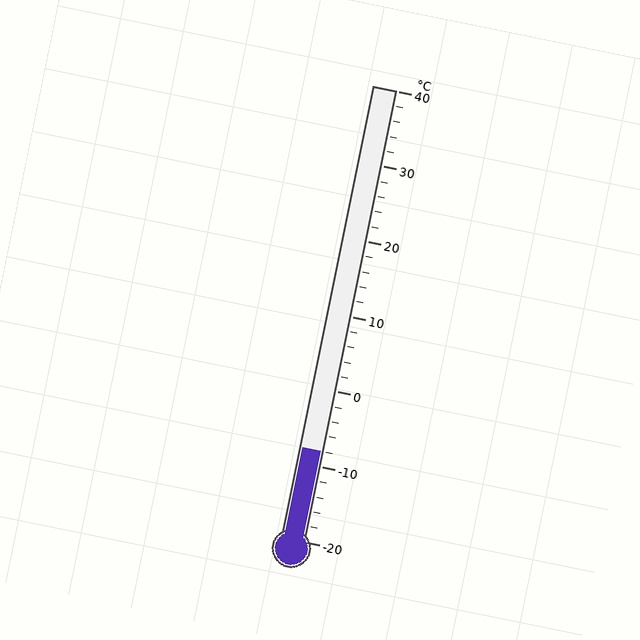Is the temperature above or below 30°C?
The temperature is below 30°C.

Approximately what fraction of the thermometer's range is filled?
The thermometer is filled to approximately 20% of its range.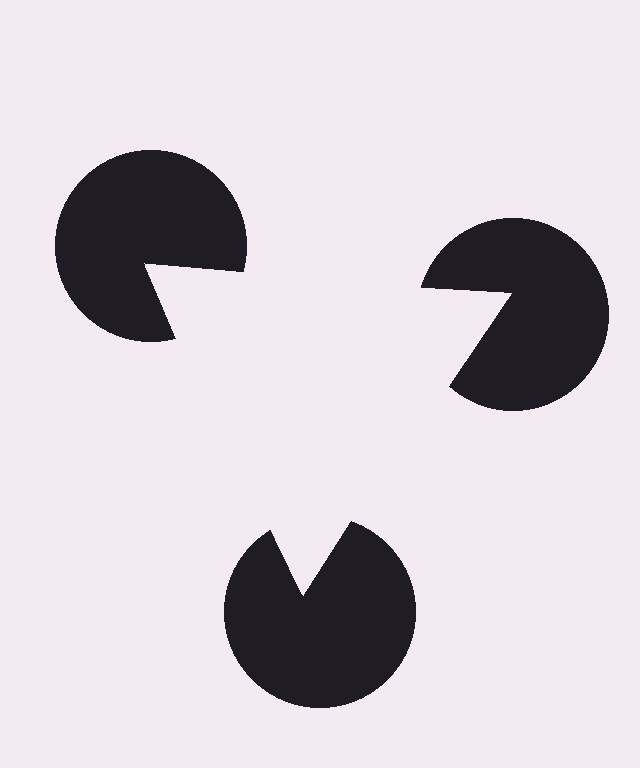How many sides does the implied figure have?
3 sides.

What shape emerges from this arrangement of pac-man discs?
An illusory triangle — its edges are inferred from the aligned wedge cuts in the pac-man discs, not physically drawn.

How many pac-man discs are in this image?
There are 3 — one at each vertex of the illusory triangle.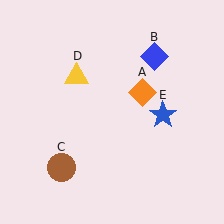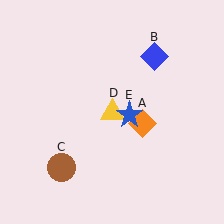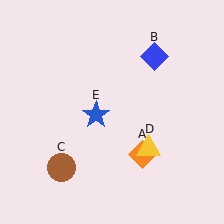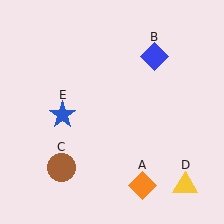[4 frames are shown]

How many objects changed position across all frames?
3 objects changed position: orange diamond (object A), yellow triangle (object D), blue star (object E).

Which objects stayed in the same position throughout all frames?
Blue diamond (object B) and brown circle (object C) remained stationary.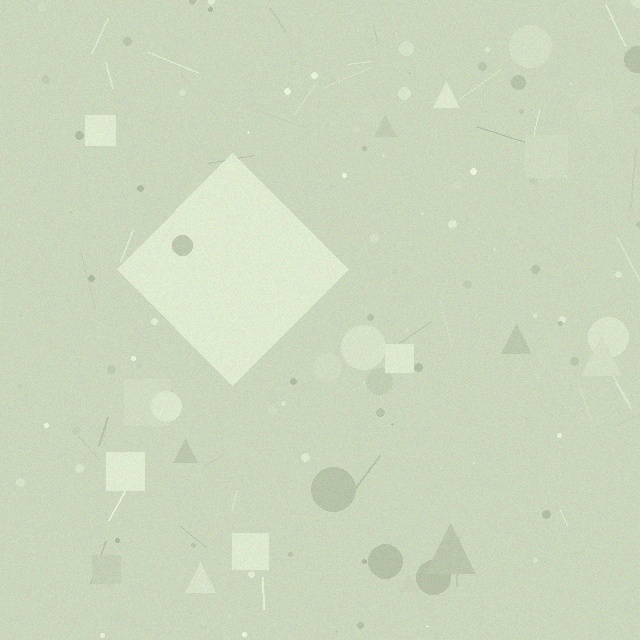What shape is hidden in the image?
A diamond is hidden in the image.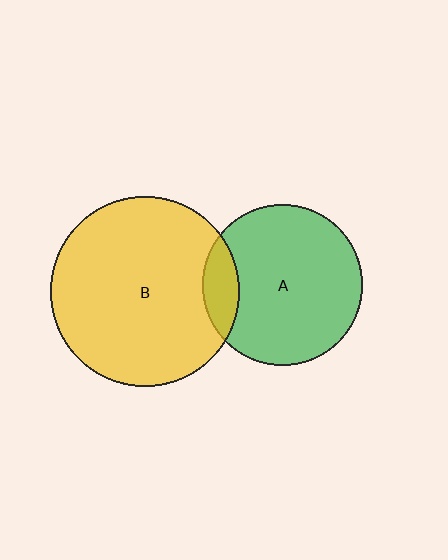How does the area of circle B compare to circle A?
Approximately 1.4 times.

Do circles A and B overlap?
Yes.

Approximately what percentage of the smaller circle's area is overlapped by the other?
Approximately 15%.